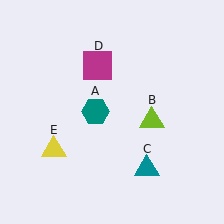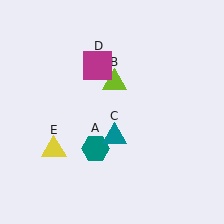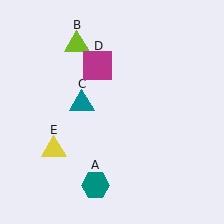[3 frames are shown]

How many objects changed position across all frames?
3 objects changed position: teal hexagon (object A), lime triangle (object B), teal triangle (object C).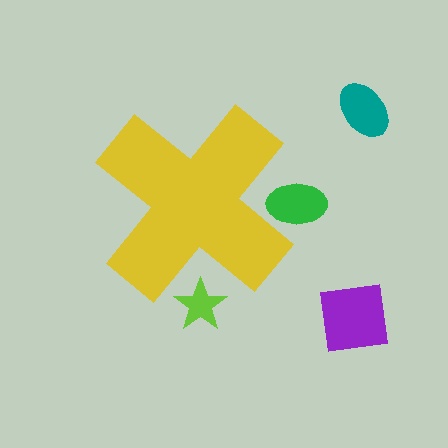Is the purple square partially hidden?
No, the purple square is fully visible.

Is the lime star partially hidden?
Yes, the lime star is partially hidden behind the yellow cross.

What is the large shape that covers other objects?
A yellow cross.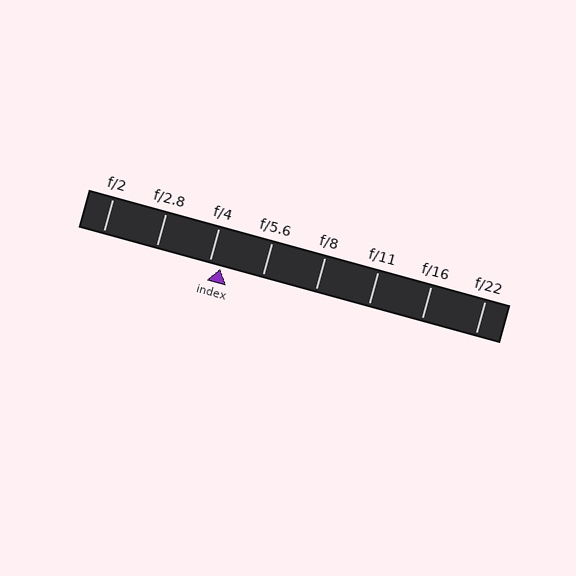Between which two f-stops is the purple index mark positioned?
The index mark is between f/4 and f/5.6.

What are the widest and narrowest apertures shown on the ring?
The widest aperture shown is f/2 and the narrowest is f/22.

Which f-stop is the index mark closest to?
The index mark is closest to f/4.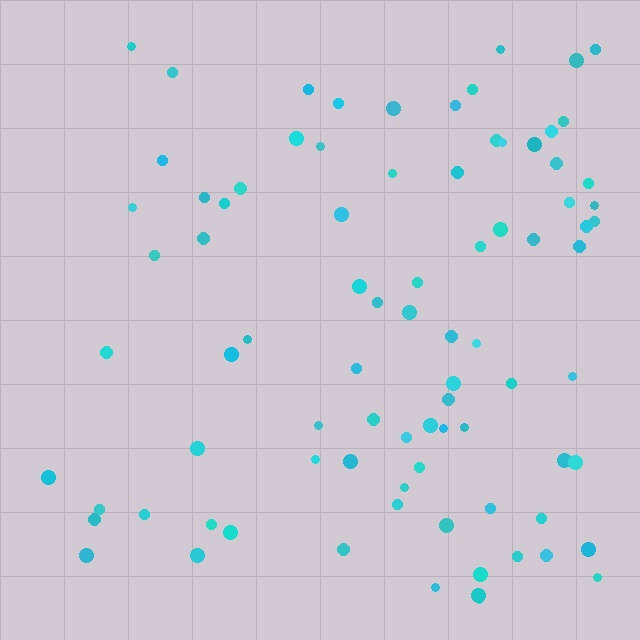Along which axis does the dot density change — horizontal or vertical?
Horizontal.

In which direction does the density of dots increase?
From left to right, with the right side densest.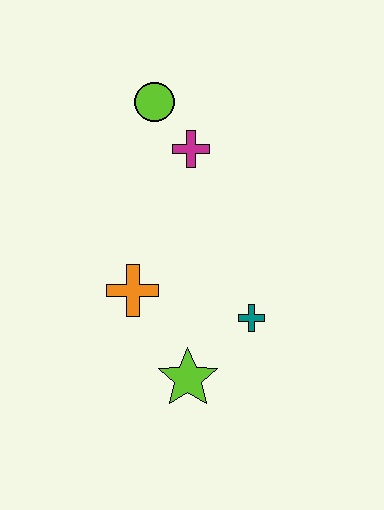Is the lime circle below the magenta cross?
No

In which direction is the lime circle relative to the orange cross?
The lime circle is above the orange cross.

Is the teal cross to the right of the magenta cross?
Yes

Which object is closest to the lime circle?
The magenta cross is closest to the lime circle.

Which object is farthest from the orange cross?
The lime circle is farthest from the orange cross.